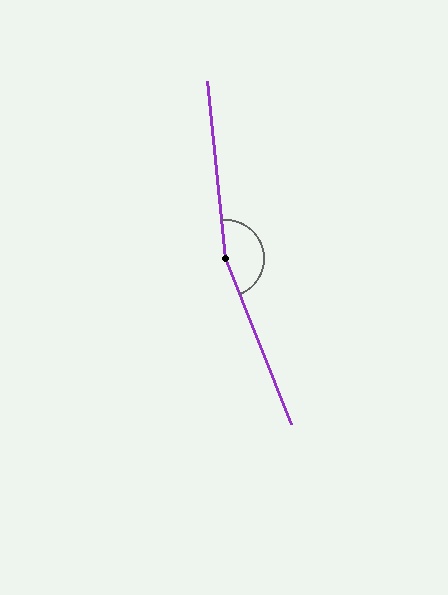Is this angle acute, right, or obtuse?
It is obtuse.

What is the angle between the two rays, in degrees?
Approximately 164 degrees.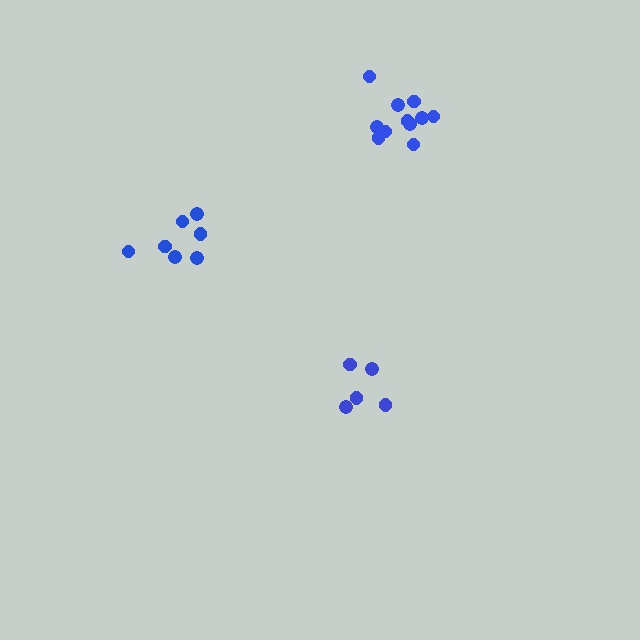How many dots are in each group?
Group 1: 5 dots, Group 2: 11 dots, Group 3: 7 dots (23 total).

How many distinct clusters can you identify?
There are 3 distinct clusters.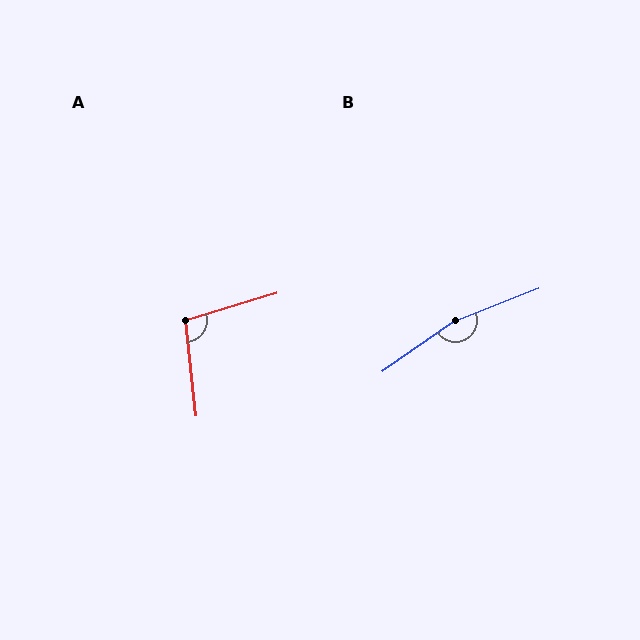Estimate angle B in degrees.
Approximately 167 degrees.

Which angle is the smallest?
A, at approximately 101 degrees.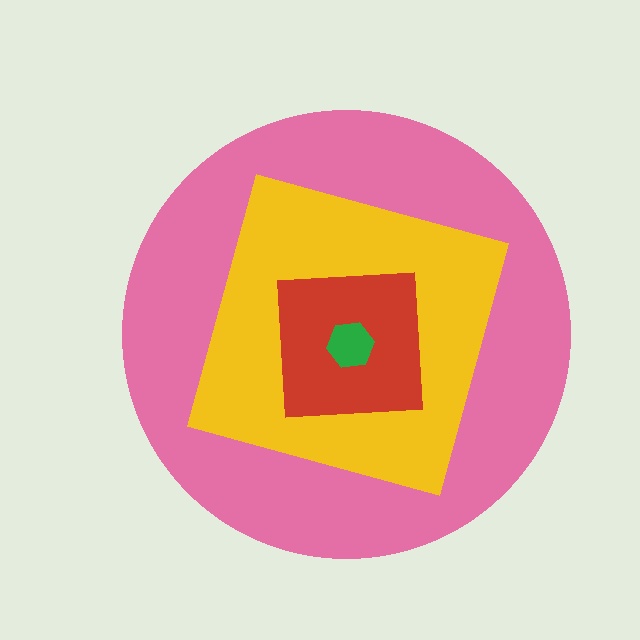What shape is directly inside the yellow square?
The red square.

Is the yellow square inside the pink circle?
Yes.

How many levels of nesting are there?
4.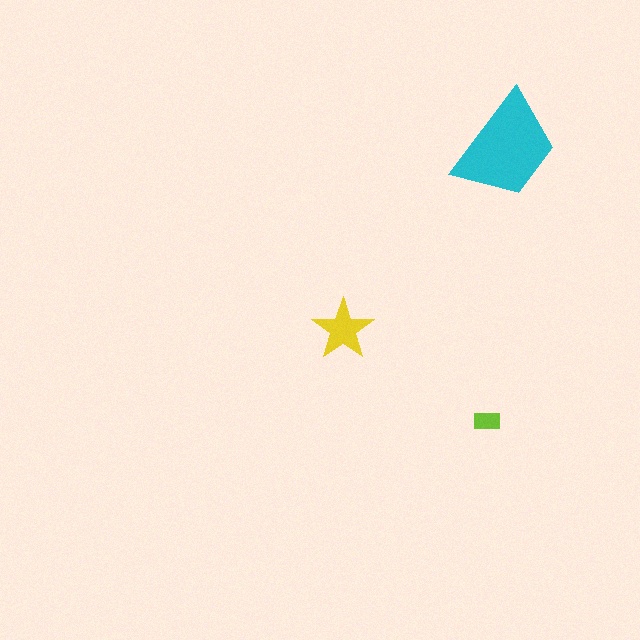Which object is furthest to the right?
The cyan trapezoid is rightmost.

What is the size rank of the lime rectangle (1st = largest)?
3rd.